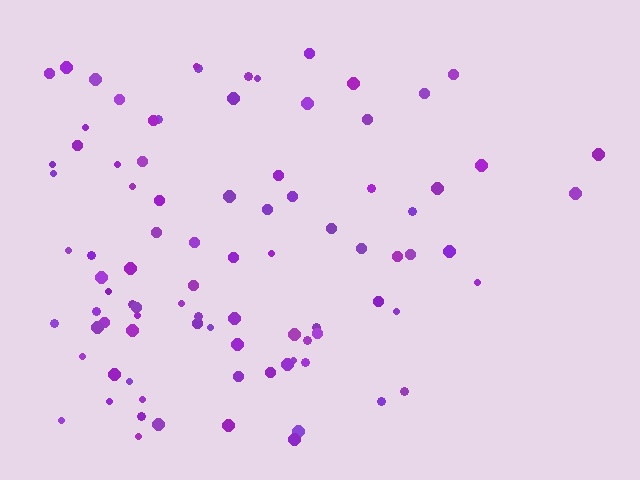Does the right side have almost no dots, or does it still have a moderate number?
Still a moderate number, just noticeably fewer than the left.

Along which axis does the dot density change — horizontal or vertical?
Horizontal.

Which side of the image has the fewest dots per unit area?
The right.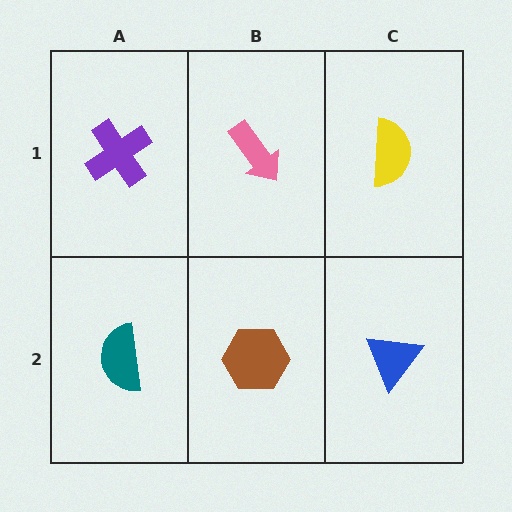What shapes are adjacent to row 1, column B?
A brown hexagon (row 2, column B), a purple cross (row 1, column A), a yellow semicircle (row 1, column C).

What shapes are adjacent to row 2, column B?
A pink arrow (row 1, column B), a teal semicircle (row 2, column A), a blue triangle (row 2, column C).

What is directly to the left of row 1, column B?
A purple cross.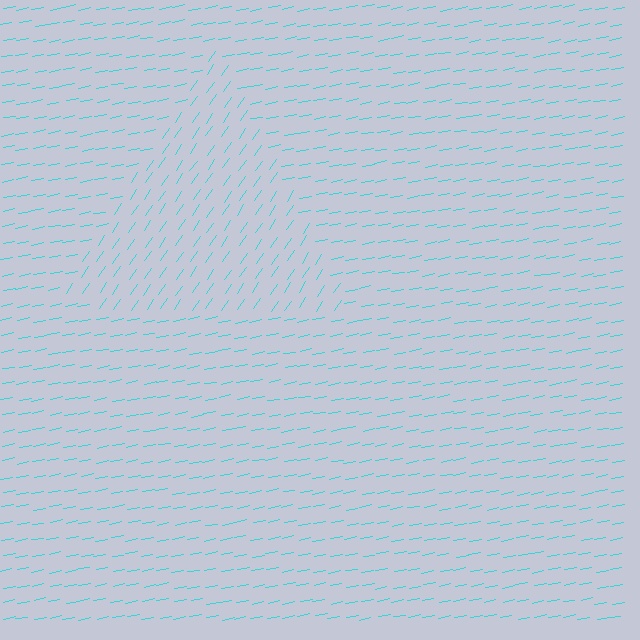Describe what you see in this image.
The image is filled with small cyan line segments. A triangle region in the image has lines oriented differently from the surrounding lines, creating a visible texture boundary.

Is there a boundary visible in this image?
Yes, there is a texture boundary formed by a change in line orientation.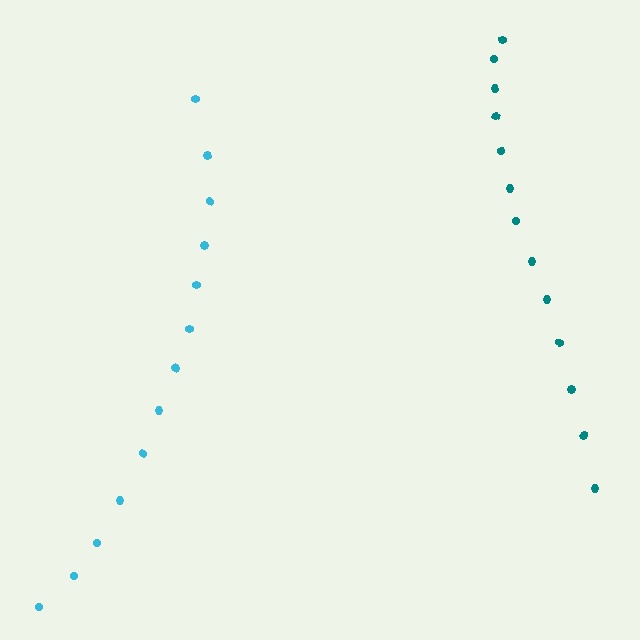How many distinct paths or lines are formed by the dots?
There are 2 distinct paths.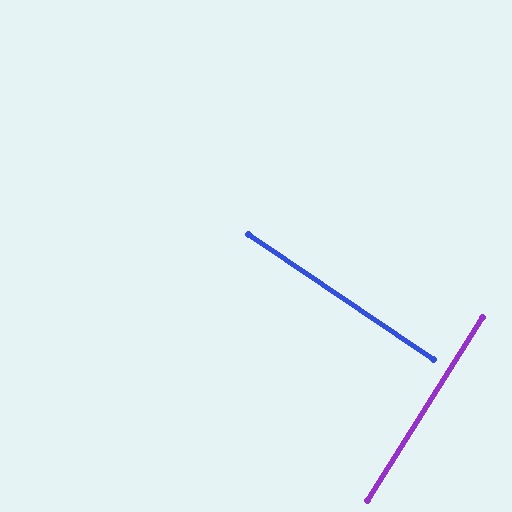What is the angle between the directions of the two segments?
Approximately 88 degrees.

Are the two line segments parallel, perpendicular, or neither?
Perpendicular — they meet at approximately 88°.